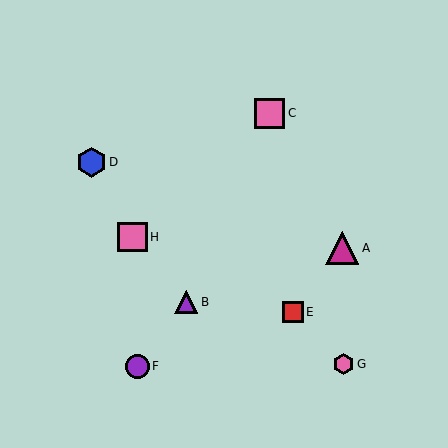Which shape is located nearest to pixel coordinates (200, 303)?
The purple triangle (labeled B) at (186, 302) is nearest to that location.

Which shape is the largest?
The magenta triangle (labeled A) is the largest.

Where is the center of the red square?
The center of the red square is at (293, 312).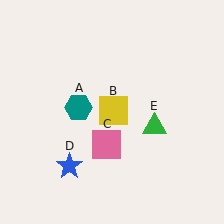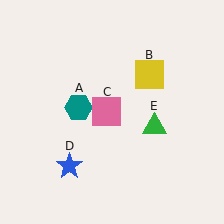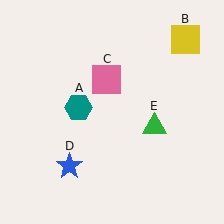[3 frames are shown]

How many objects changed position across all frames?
2 objects changed position: yellow square (object B), pink square (object C).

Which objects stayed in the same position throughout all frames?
Teal hexagon (object A) and blue star (object D) and green triangle (object E) remained stationary.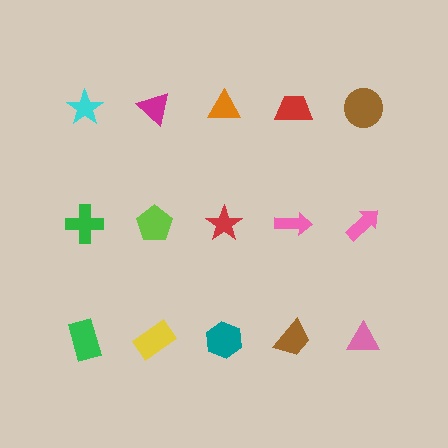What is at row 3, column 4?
A brown trapezoid.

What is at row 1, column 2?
A magenta triangle.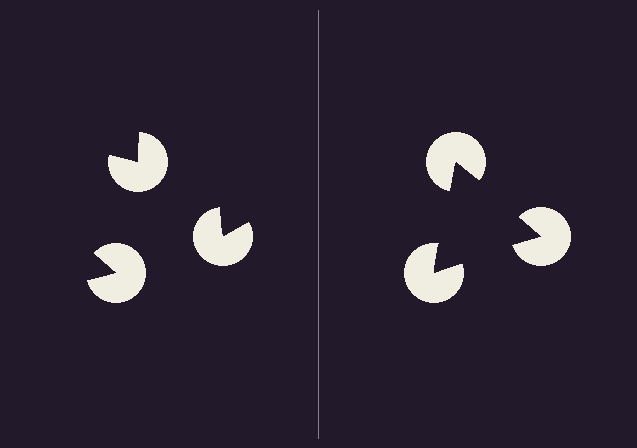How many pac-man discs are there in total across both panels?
6 — 3 on each side.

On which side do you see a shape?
An illusory triangle appears on the right side. On the left side the wedge cuts are rotated, so no coherent shape forms.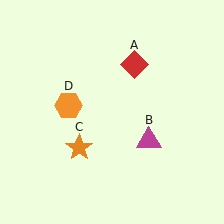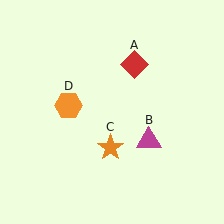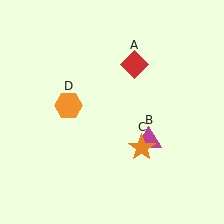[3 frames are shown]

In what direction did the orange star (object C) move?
The orange star (object C) moved right.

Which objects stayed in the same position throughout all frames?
Red diamond (object A) and magenta triangle (object B) and orange hexagon (object D) remained stationary.